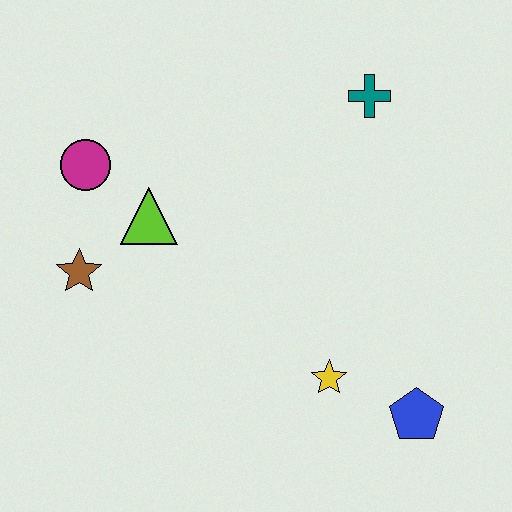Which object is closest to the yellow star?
The blue pentagon is closest to the yellow star.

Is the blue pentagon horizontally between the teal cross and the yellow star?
No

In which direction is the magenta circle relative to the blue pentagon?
The magenta circle is to the left of the blue pentagon.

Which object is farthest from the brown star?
The blue pentagon is farthest from the brown star.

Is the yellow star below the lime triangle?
Yes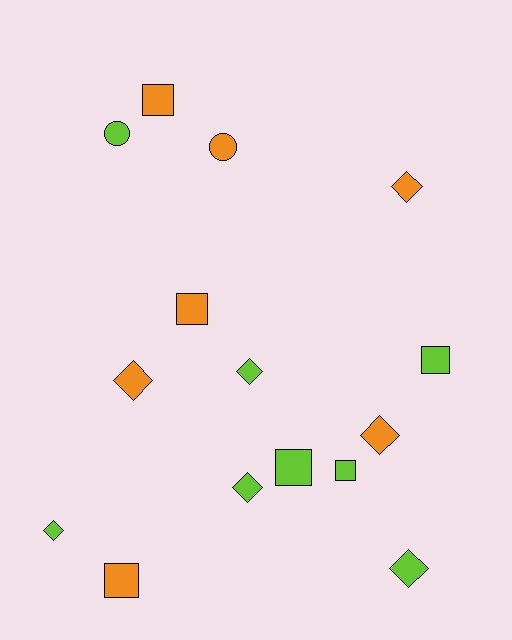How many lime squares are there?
There are 3 lime squares.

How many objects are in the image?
There are 15 objects.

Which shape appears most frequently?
Diamond, with 7 objects.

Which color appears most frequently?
Lime, with 8 objects.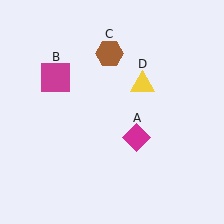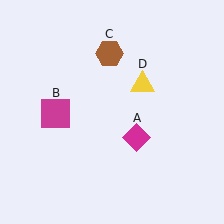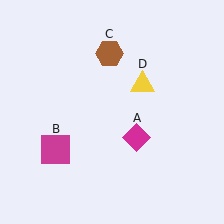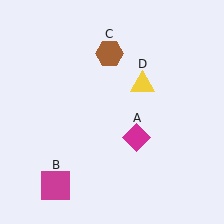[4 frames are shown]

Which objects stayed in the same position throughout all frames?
Magenta diamond (object A) and brown hexagon (object C) and yellow triangle (object D) remained stationary.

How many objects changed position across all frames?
1 object changed position: magenta square (object B).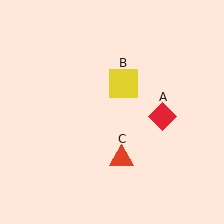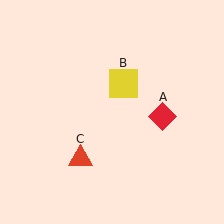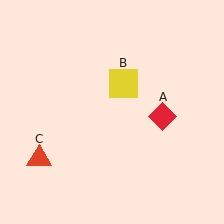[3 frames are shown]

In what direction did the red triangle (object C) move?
The red triangle (object C) moved left.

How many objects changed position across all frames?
1 object changed position: red triangle (object C).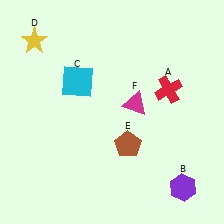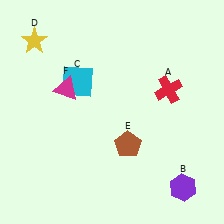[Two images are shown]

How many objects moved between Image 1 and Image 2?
1 object moved between the two images.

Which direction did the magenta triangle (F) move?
The magenta triangle (F) moved left.